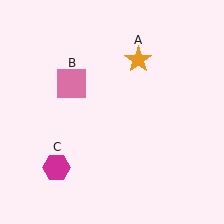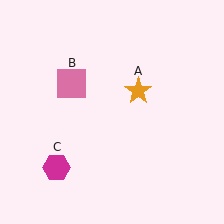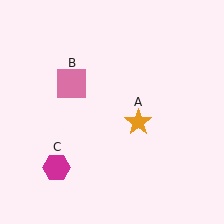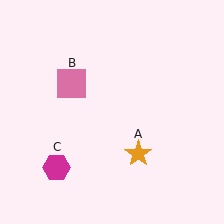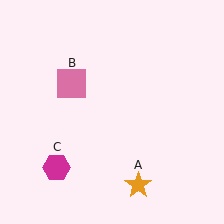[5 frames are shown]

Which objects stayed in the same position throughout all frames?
Pink square (object B) and magenta hexagon (object C) remained stationary.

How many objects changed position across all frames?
1 object changed position: orange star (object A).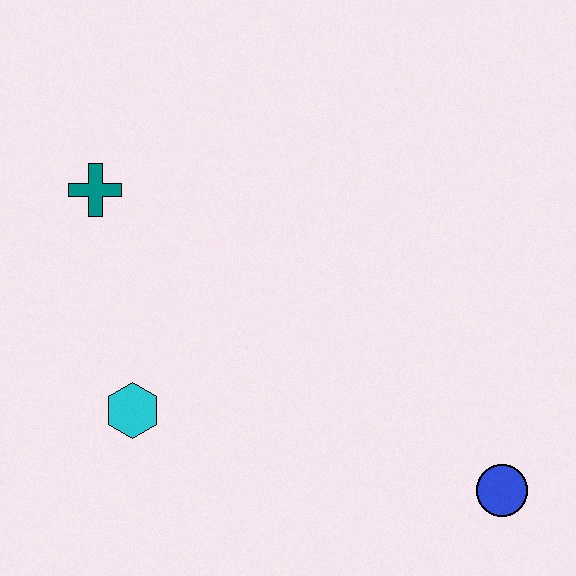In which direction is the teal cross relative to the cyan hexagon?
The teal cross is above the cyan hexagon.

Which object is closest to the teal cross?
The cyan hexagon is closest to the teal cross.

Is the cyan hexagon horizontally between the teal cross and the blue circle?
Yes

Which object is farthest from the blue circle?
The teal cross is farthest from the blue circle.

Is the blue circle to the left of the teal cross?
No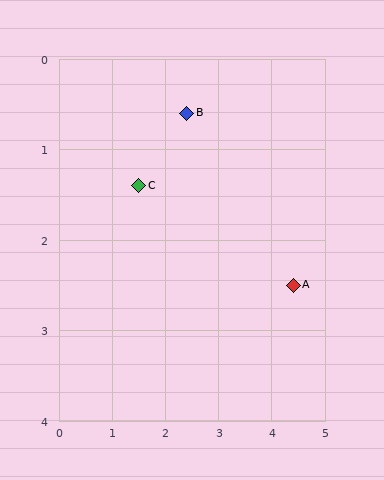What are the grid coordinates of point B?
Point B is at approximately (2.4, 0.6).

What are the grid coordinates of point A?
Point A is at approximately (4.4, 2.5).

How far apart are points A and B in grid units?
Points A and B are about 2.8 grid units apart.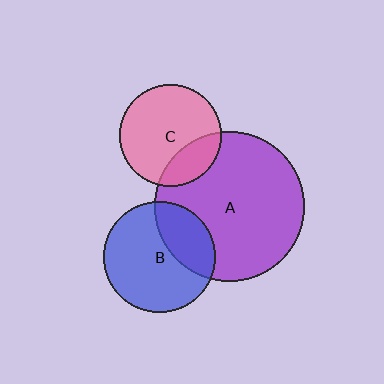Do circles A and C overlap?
Yes.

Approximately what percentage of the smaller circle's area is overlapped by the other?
Approximately 25%.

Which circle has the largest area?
Circle A (purple).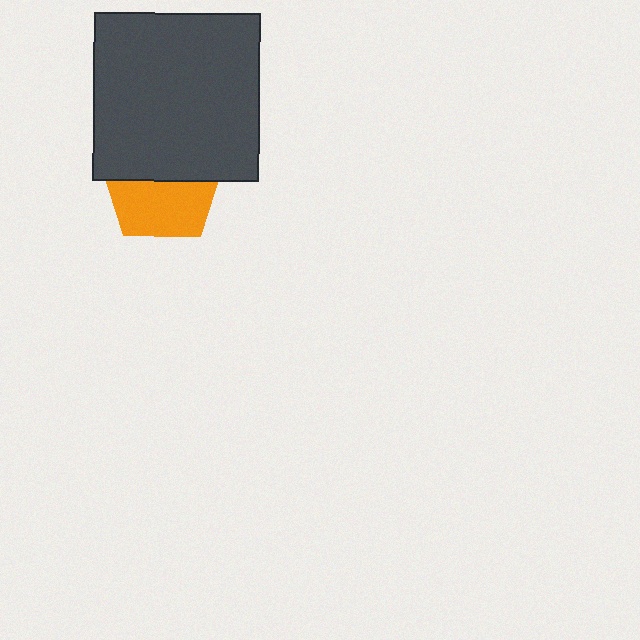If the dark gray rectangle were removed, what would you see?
You would see the complete orange pentagon.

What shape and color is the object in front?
The object in front is a dark gray rectangle.